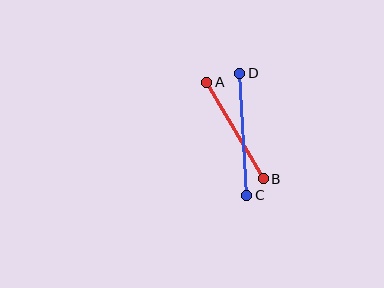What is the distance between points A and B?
The distance is approximately 112 pixels.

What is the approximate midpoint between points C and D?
The midpoint is at approximately (243, 134) pixels.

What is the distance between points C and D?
The distance is approximately 122 pixels.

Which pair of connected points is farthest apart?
Points C and D are farthest apart.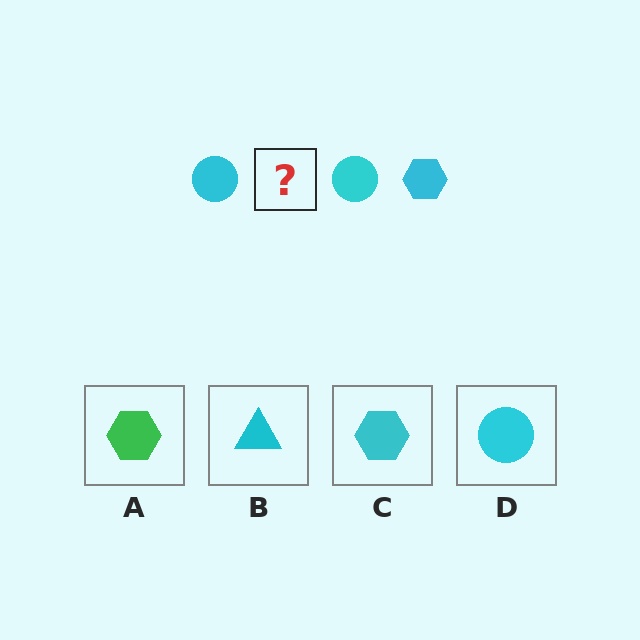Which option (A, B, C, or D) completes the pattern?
C.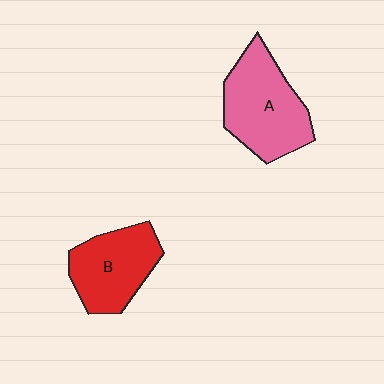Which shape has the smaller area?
Shape B (red).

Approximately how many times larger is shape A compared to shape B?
Approximately 1.2 times.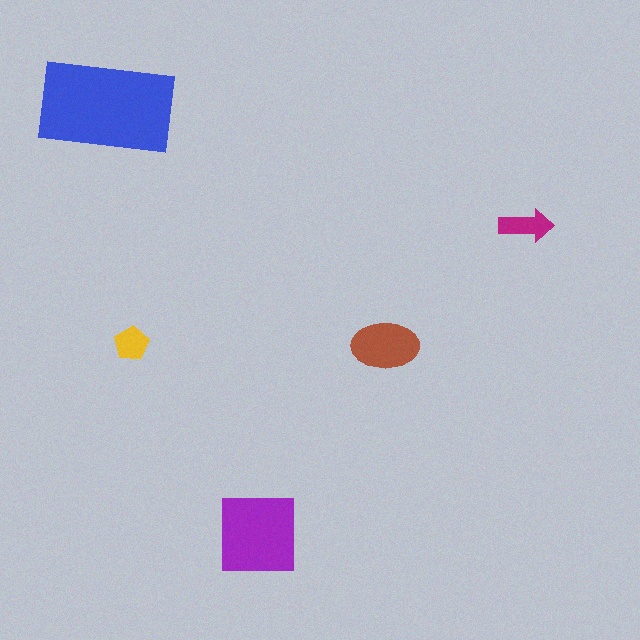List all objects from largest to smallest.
The blue rectangle, the purple square, the brown ellipse, the magenta arrow, the yellow pentagon.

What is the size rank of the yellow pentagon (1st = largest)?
5th.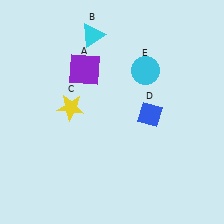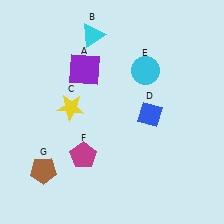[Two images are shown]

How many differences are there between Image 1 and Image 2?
There are 2 differences between the two images.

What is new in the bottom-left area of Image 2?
A magenta pentagon (F) was added in the bottom-left area of Image 2.